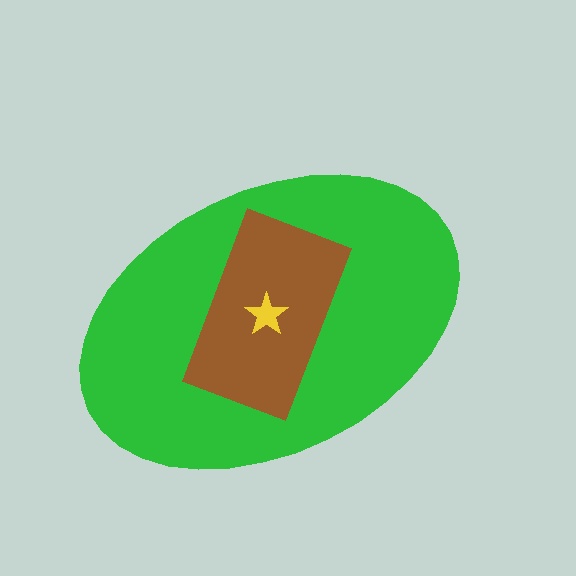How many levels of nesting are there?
3.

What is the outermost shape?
The green ellipse.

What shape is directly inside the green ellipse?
The brown rectangle.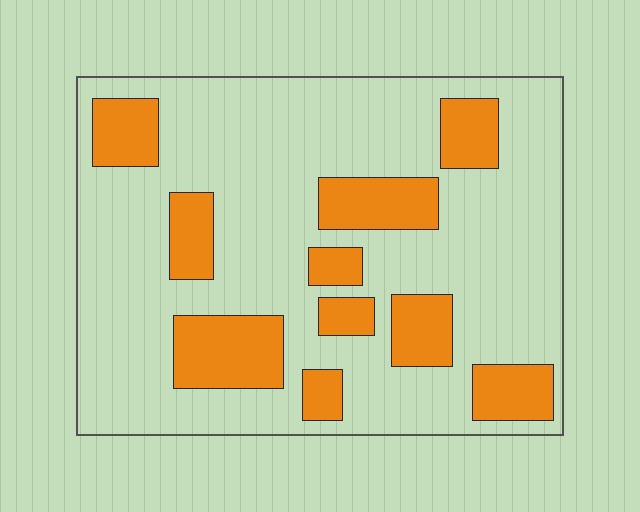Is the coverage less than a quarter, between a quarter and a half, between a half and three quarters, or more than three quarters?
Less than a quarter.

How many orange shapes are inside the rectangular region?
10.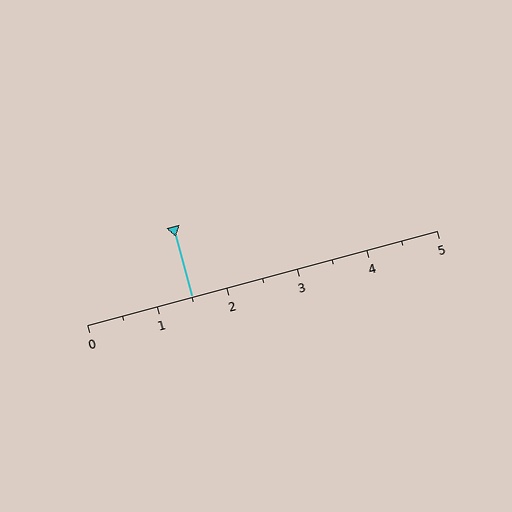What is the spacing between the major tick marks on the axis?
The major ticks are spaced 1 apart.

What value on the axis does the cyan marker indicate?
The marker indicates approximately 1.5.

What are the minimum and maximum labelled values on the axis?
The axis runs from 0 to 5.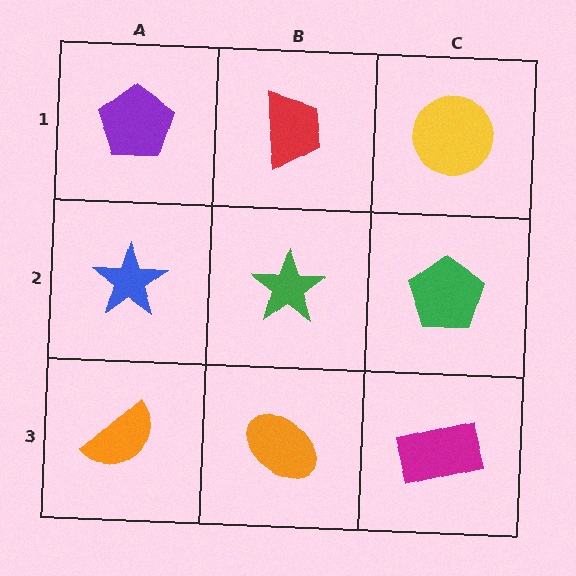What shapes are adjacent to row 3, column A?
A blue star (row 2, column A), an orange ellipse (row 3, column B).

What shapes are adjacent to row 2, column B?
A red trapezoid (row 1, column B), an orange ellipse (row 3, column B), a blue star (row 2, column A), a green pentagon (row 2, column C).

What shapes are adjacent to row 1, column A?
A blue star (row 2, column A), a red trapezoid (row 1, column B).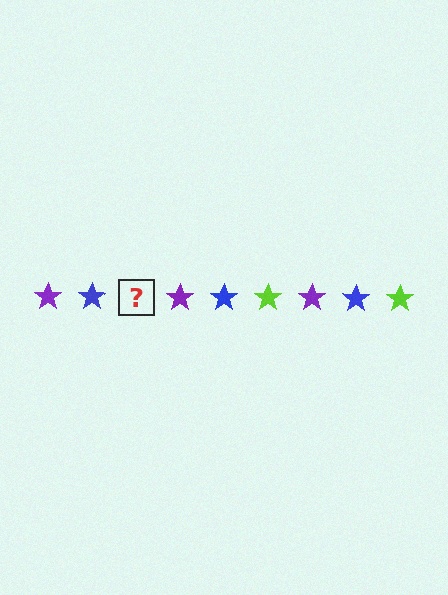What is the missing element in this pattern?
The missing element is a lime star.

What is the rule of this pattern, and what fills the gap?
The rule is that the pattern cycles through purple, blue, lime stars. The gap should be filled with a lime star.